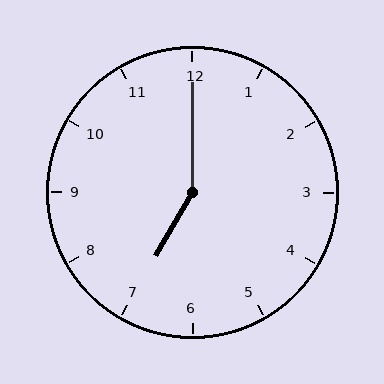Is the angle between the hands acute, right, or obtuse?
It is obtuse.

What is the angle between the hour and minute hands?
Approximately 150 degrees.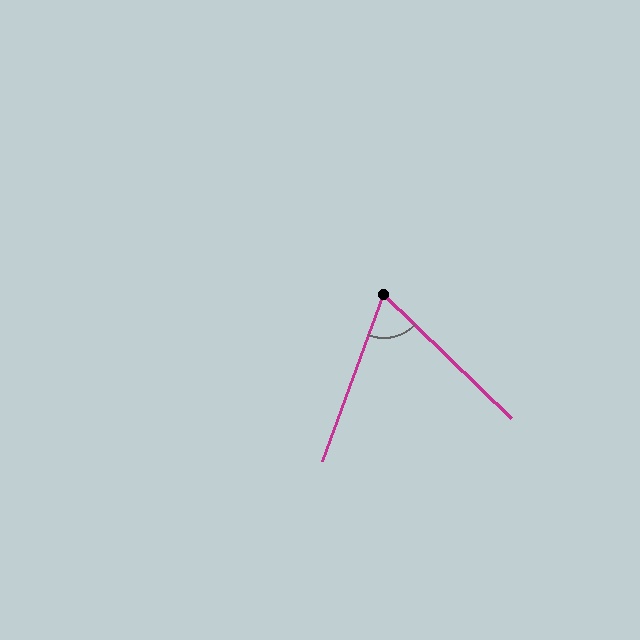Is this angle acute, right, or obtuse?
It is acute.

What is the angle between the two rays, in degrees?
Approximately 66 degrees.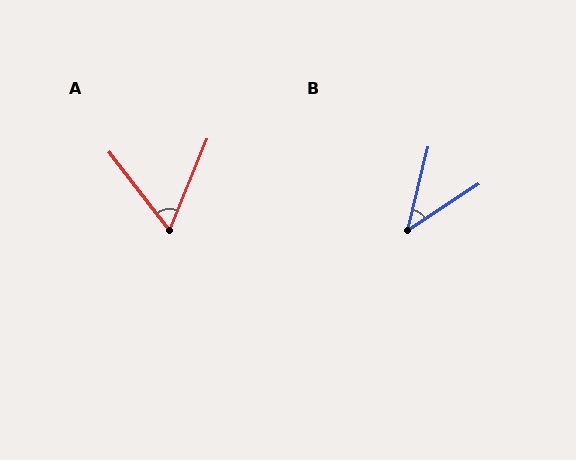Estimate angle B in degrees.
Approximately 44 degrees.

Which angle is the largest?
A, at approximately 60 degrees.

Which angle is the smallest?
B, at approximately 44 degrees.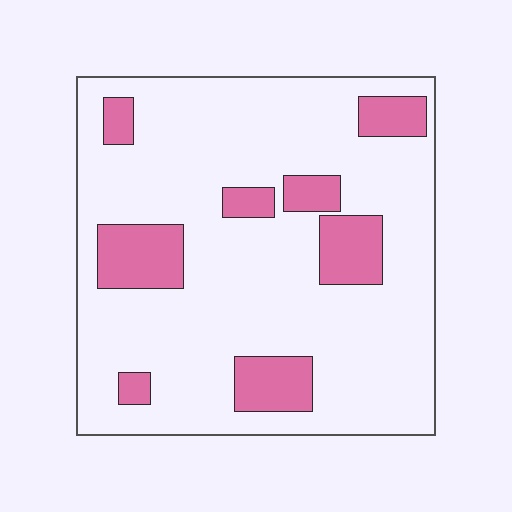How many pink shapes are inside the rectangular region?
8.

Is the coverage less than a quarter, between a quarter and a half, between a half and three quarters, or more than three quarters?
Less than a quarter.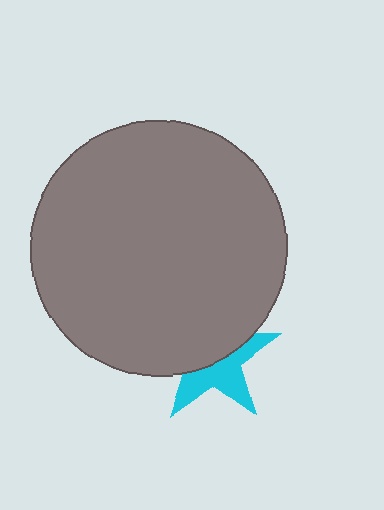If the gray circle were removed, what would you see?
You would see the complete cyan star.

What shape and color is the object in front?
The object in front is a gray circle.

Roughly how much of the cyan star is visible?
About half of it is visible (roughly 47%).